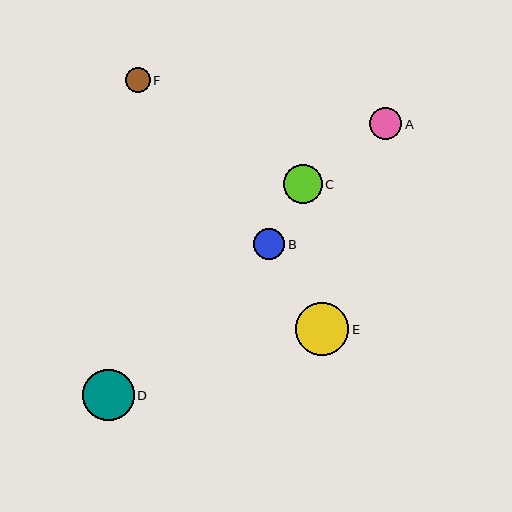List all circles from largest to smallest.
From largest to smallest: E, D, C, A, B, F.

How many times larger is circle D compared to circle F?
Circle D is approximately 2.1 times the size of circle F.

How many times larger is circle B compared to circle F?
Circle B is approximately 1.2 times the size of circle F.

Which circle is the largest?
Circle E is the largest with a size of approximately 53 pixels.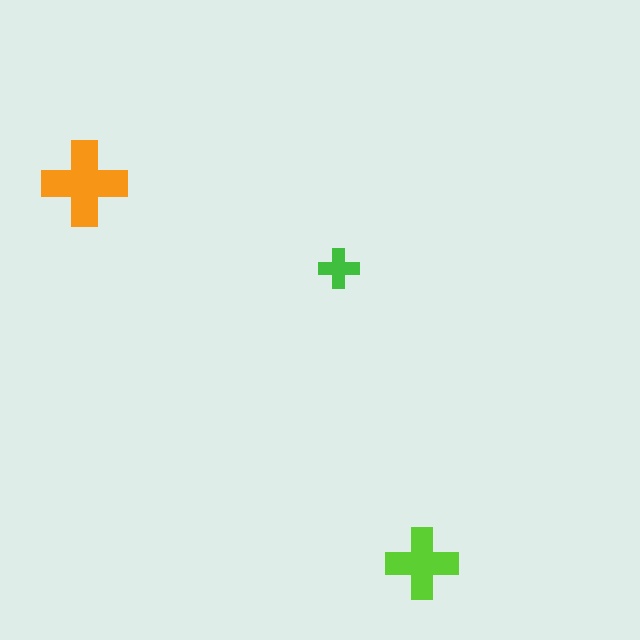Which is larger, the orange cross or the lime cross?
The orange one.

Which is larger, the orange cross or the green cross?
The orange one.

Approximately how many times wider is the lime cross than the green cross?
About 2 times wider.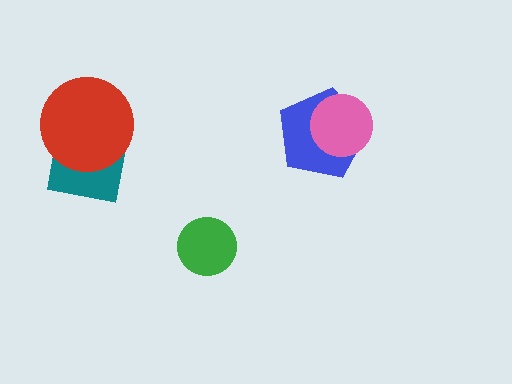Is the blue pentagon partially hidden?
Yes, it is partially covered by another shape.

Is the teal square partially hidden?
Yes, it is partially covered by another shape.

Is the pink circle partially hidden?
No, no other shape covers it.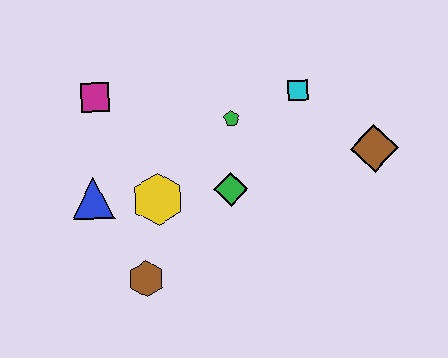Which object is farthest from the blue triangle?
The brown diamond is farthest from the blue triangle.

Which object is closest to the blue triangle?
The yellow hexagon is closest to the blue triangle.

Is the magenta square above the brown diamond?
Yes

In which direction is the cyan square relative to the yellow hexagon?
The cyan square is to the right of the yellow hexagon.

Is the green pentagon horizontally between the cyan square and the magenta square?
Yes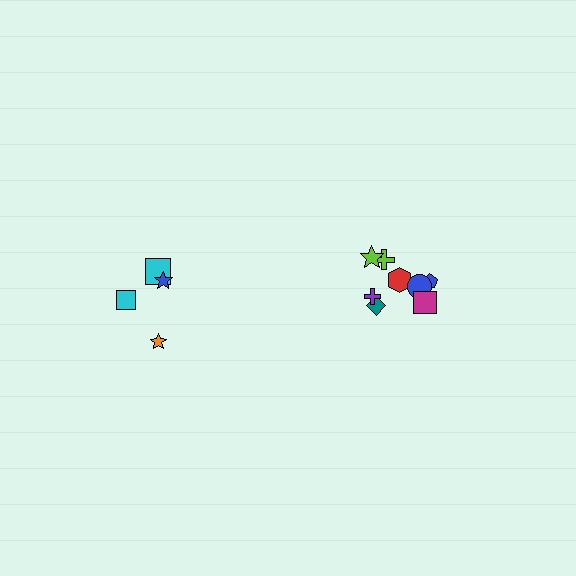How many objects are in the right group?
There are 8 objects.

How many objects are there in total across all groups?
There are 12 objects.